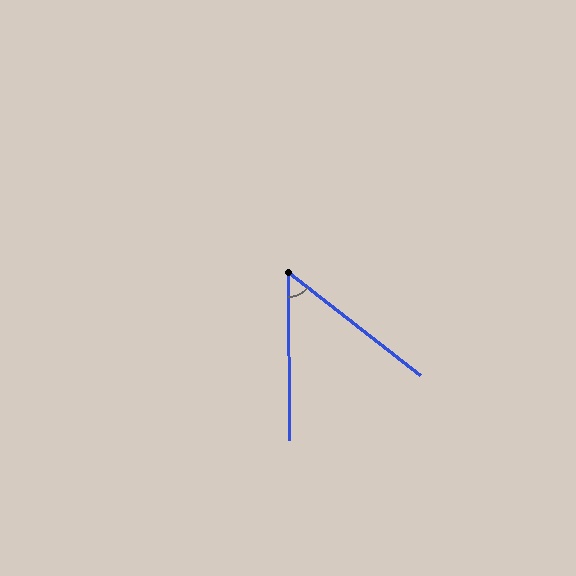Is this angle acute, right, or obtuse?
It is acute.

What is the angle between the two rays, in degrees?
Approximately 52 degrees.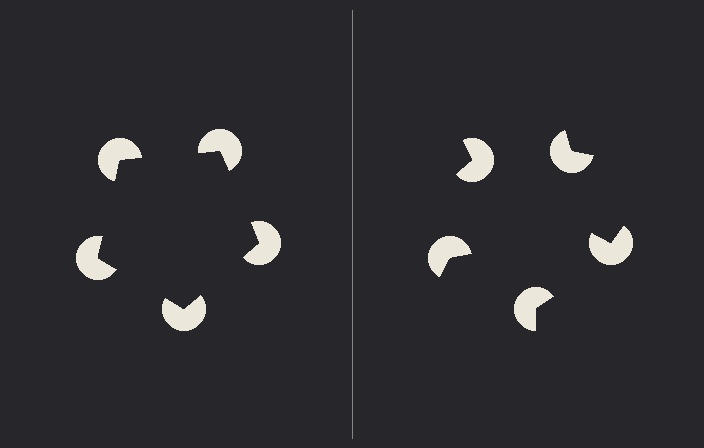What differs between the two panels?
The pac-man discs are positioned identically on both sides; only the wedge orientations differ. On the left they align to a pentagon; on the right they are misaligned.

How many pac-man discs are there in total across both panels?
10 — 5 on each side.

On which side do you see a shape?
An illusory pentagon appears on the left side. On the right side the wedge cuts are rotated, so no coherent shape forms.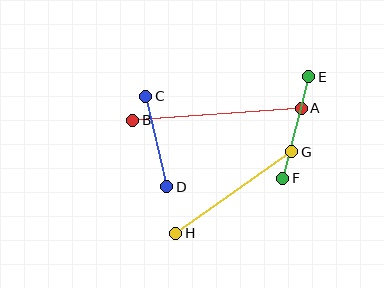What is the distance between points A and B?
The distance is approximately 169 pixels.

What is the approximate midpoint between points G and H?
The midpoint is at approximately (234, 192) pixels.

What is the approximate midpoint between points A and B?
The midpoint is at approximately (217, 114) pixels.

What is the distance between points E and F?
The distance is approximately 105 pixels.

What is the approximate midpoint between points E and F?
The midpoint is at approximately (296, 128) pixels.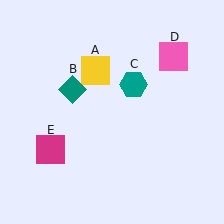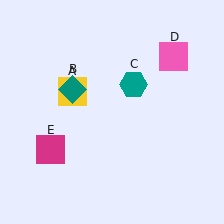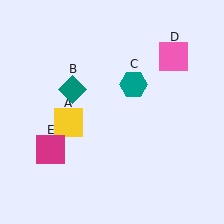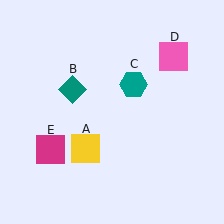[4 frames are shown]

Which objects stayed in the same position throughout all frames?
Teal diamond (object B) and teal hexagon (object C) and pink square (object D) and magenta square (object E) remained stationary.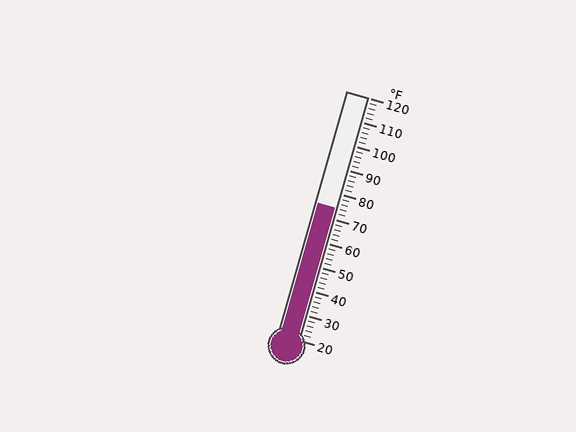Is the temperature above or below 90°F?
The temperature is below 90°F.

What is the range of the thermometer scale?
The thermometer scale ranges from 20°F to 120°F.